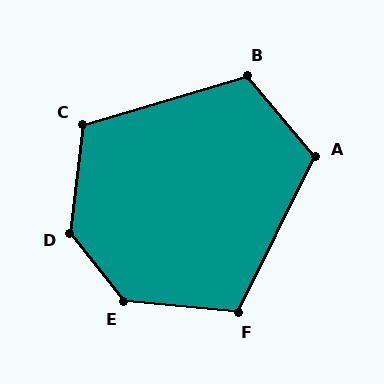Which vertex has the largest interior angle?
D, at approximately 135 degrees.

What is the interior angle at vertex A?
Approximately 113 degrees (obtuse).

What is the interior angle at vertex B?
Approximately 114 degrees (obtuse).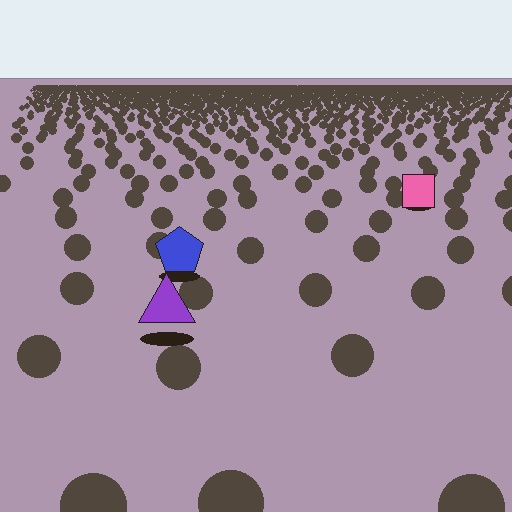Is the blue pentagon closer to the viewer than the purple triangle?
No. The purple triangle is closer — you can tell from the texture gradient: the ground texture is coarser near it.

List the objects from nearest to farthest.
From nearest to farthest: the purple triangle, the blue pentagon, the pink square.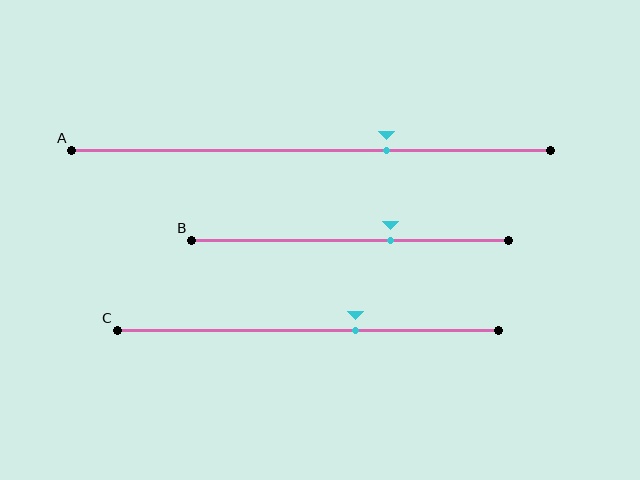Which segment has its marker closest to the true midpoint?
Segment C has its marker closest to the true midpoint.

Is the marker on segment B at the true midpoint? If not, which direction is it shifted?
No, the marker on segment B is shifted to the right by about 13% of the segment length.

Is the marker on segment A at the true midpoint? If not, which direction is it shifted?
No, the marker on segment A is shifted to the right by about 16% of the segment length.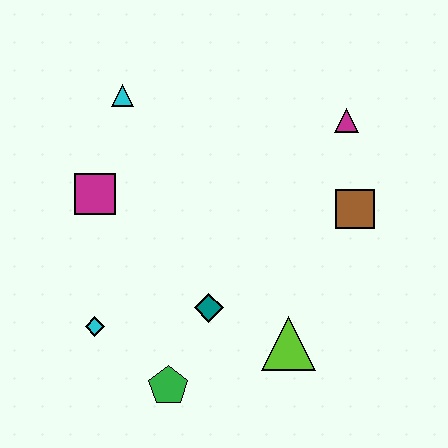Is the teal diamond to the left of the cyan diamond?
No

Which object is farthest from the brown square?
The cyan diamond is farthest from the brown square.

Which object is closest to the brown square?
The magenta triangle is closest to the brown square.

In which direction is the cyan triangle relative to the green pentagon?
The cyan triangle is above the green pentagon.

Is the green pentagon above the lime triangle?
No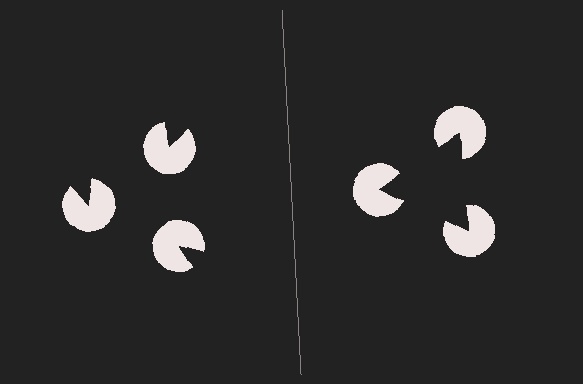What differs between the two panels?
The pac-man discs are positioned identically on both sides; only the wedge orientations differ. On the right they align to a triangle; on the left they are misaligned.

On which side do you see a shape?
An illusory triangle appears on the right side. On the left side the wedge cuts are rotated, so no coherent shape forms.